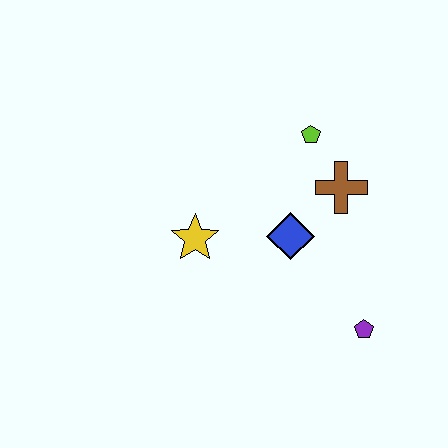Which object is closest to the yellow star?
The blue diamond is closest to the yellow star.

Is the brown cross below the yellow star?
No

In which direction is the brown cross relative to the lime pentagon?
The brown cross is below the lime pentagon.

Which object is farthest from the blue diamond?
The purple pentagon is farthest from the blue diamond.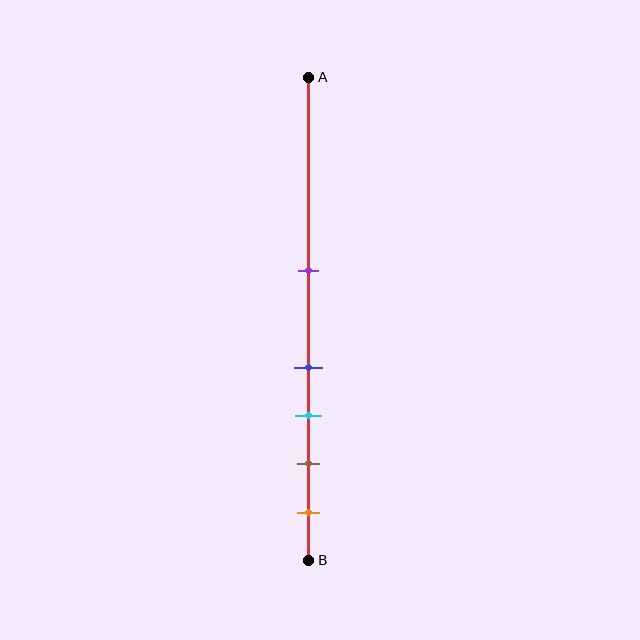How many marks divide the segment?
There are 5 marks dividing the segment.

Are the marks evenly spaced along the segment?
No, the marks are not evenly spaced.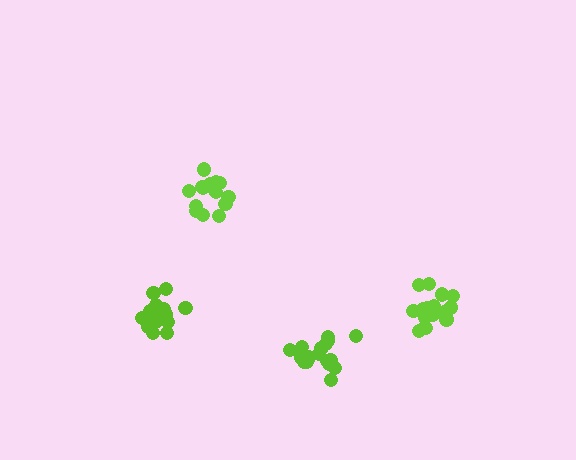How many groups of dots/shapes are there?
There are 4 groups.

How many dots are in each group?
Group 1: 17 dots, Group 2: 17 dots, Group 3: 19 dots, Group 4: 17 dots (70 total).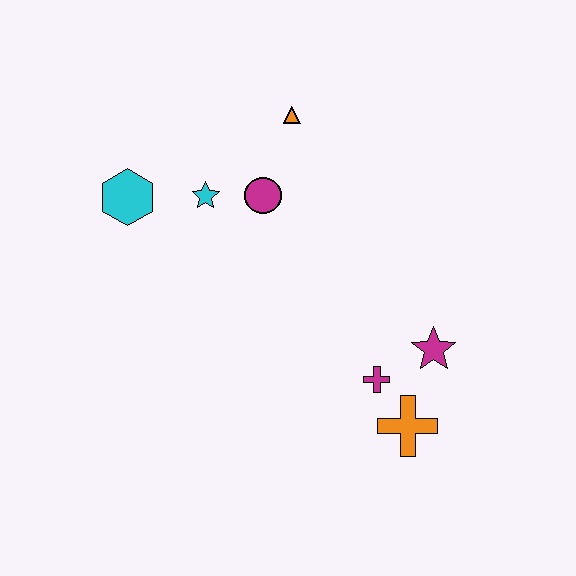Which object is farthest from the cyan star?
The orange cross is farthest from the cyan star.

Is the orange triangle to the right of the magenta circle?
Yes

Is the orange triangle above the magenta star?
Yes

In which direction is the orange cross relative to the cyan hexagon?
The orange cross is to the right of the cyan hexagon.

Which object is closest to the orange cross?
The magenta cross is closest to the orange cross.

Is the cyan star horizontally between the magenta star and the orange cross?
No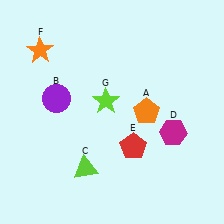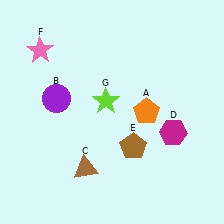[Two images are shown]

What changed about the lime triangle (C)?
In Image 1, C is lime. In Image 2, it changed to brown.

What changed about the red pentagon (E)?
In Image 1, E is red. In Image 2, it changed to brown.